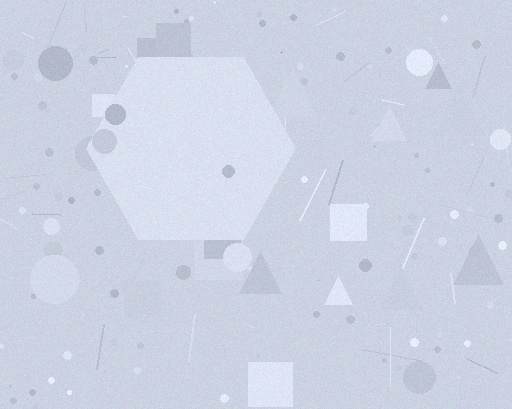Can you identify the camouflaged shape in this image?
The camouflaged shape is a hexagon.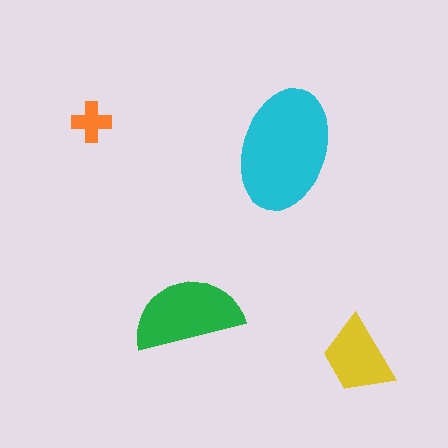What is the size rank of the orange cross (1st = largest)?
4th.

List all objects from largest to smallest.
The cyan ellipse, the green semicircle, the yellow trapezoid, the orange cross.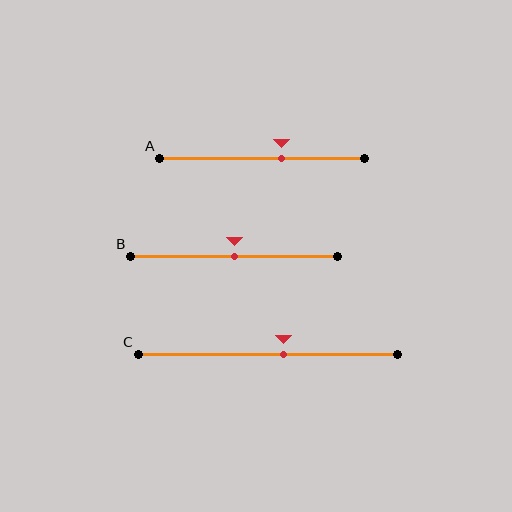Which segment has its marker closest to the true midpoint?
Segment B has its marker closest to the true midpoint.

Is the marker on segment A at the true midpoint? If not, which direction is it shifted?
No, the marker on segment A is shifted to the right by about 9% of the segment length.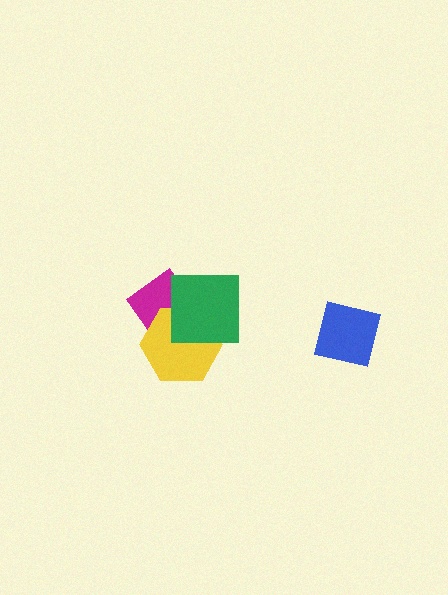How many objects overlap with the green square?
2 objects overlap with the green square.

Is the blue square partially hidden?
No, no other shape covers it.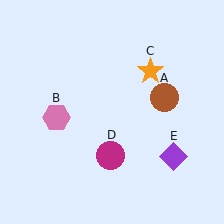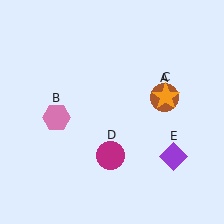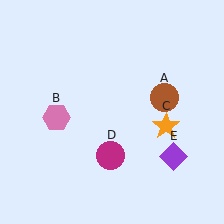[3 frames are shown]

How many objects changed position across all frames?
1 object changed position: orange star (object C).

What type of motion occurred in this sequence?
The orange star (object C) rotated clockwise around the center of the scene.